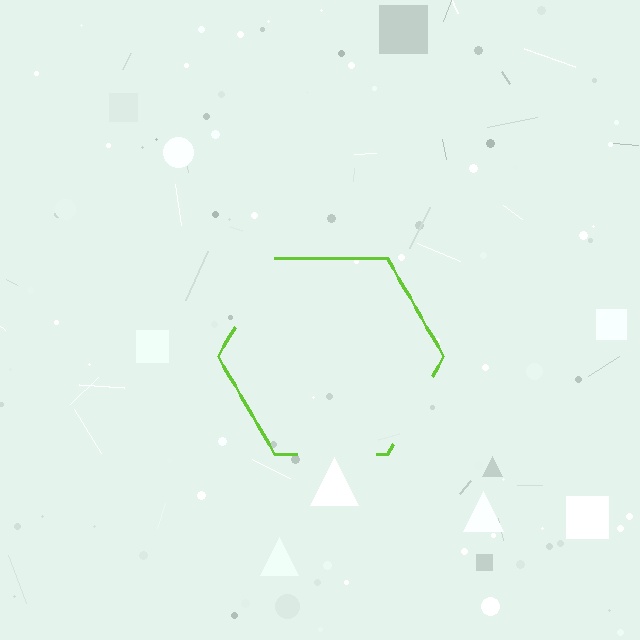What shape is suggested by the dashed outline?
The dashed outline suggests a hexagon.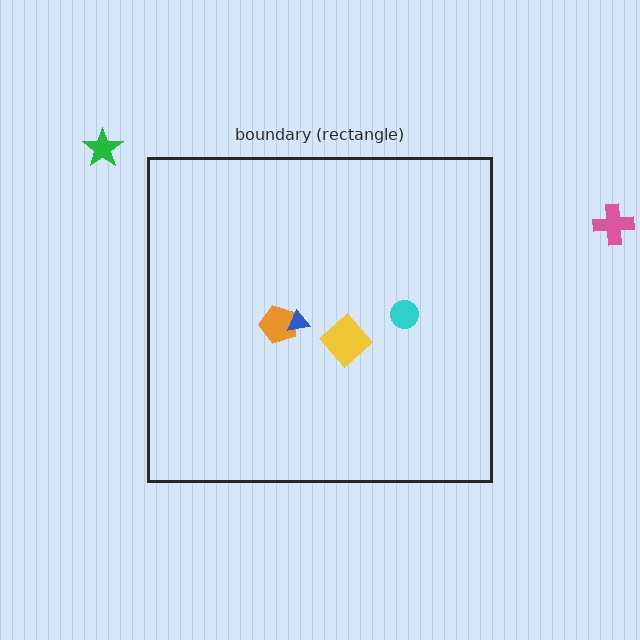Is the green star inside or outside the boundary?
Outside.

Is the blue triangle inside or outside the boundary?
Inside.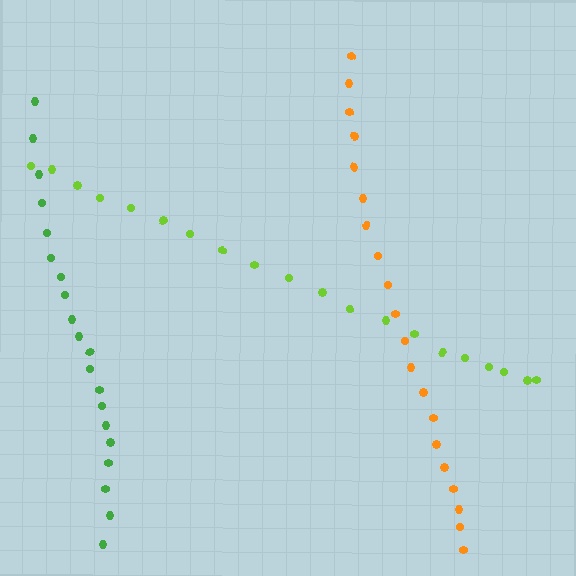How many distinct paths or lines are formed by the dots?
There are 3 distinct paths.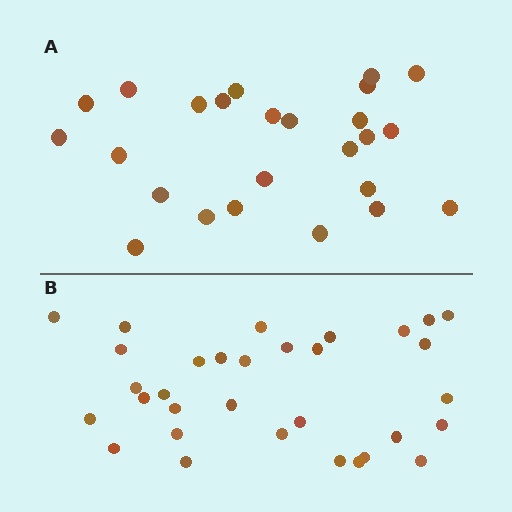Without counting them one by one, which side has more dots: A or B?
Region B (the bottom region) has more dots.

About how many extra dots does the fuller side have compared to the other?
Region B has roughly 8 or so more dots than region A.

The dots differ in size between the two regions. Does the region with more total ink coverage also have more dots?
No. Region A has more total ink coverage because its dots are larger, but region B actually contains more individual dots. Total area can be misleading — the number of items is what matters here.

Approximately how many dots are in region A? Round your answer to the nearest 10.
About 20 dots. (The exact count is 25, which rounds to 20.)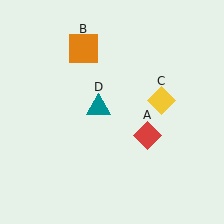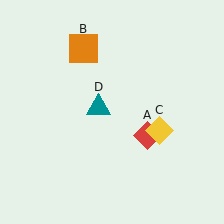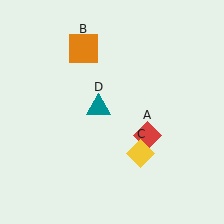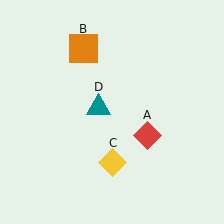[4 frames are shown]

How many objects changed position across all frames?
1 object changed position: yellow diamond (object C).